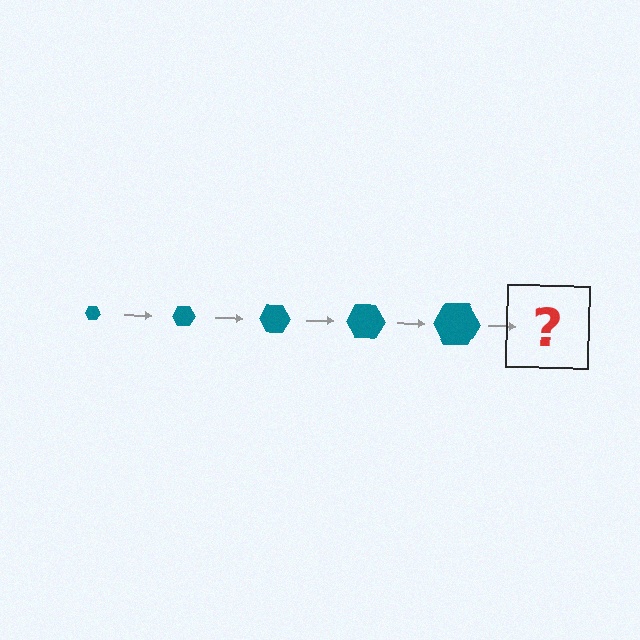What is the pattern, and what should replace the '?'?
The pattern is that the hexagon gets progressively larger each step. The '?' should be a teal hexagon, larger than the previous one.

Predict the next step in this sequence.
The next step is a teal hexagon, larger than the previous one.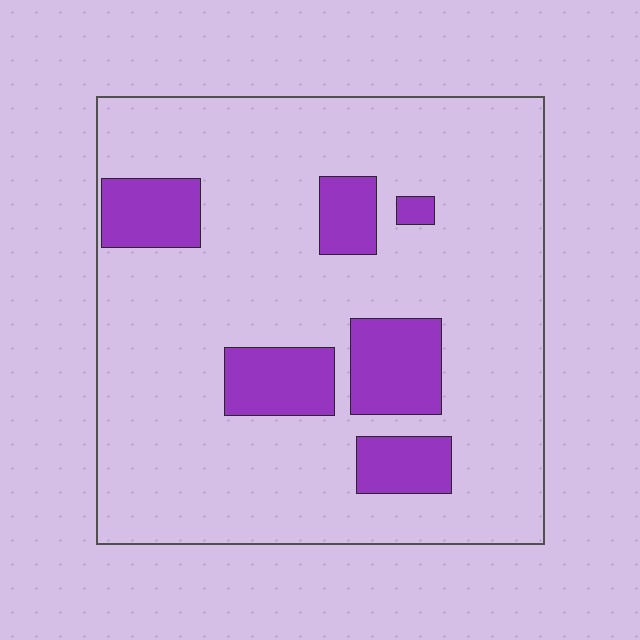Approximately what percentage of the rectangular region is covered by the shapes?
Approximately 15%.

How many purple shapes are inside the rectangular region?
6.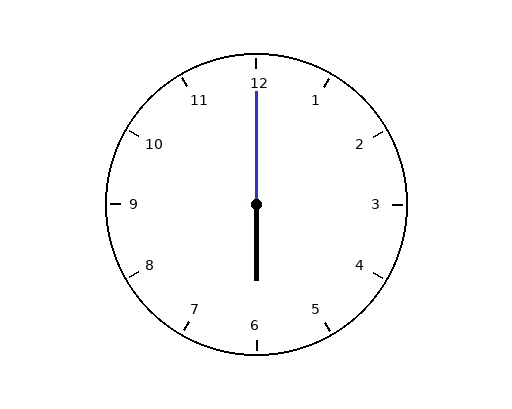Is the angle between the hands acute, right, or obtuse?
It is obtuse.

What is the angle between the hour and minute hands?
Approximately 180 degrees.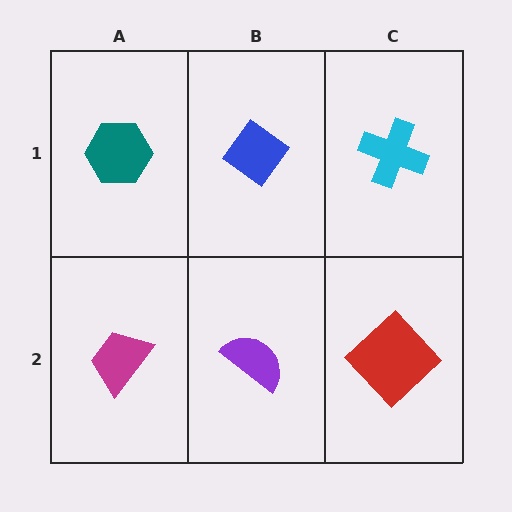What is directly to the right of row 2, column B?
A red diamond.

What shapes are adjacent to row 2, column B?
A blue diamond (row 1, column B), a magenta trapezoid (row 2, column A), a red diamond (row 2, column C).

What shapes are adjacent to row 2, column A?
A teal hexagon (row 1, column A), a purple semicircle (row 2, column B).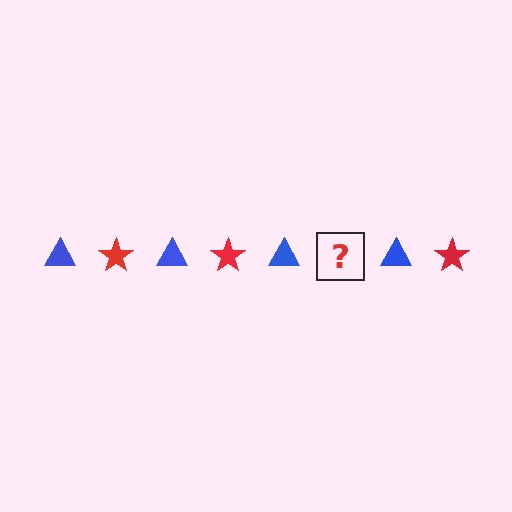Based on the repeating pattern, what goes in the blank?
The blank should be a red star.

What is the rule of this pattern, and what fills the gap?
The rule is that the pattern alternates between blue triangle and red star. The gap should be filled with a red star.